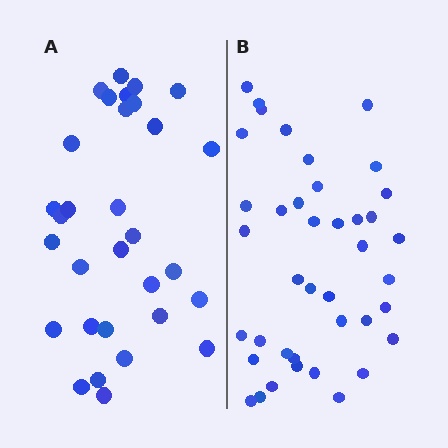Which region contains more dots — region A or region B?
Region B (the right region) has more dots.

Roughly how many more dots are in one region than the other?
Region B has roughly 8 or so more dots than region A.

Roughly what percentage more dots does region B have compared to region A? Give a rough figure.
About 30% more.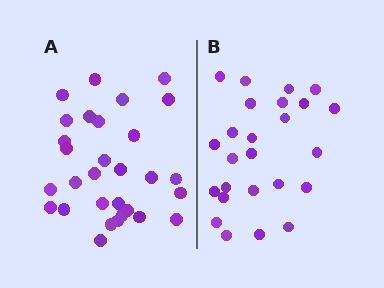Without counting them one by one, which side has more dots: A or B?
Region A (the left region) has more dots.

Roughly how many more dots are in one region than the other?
Region A has about 5 more dots than region B.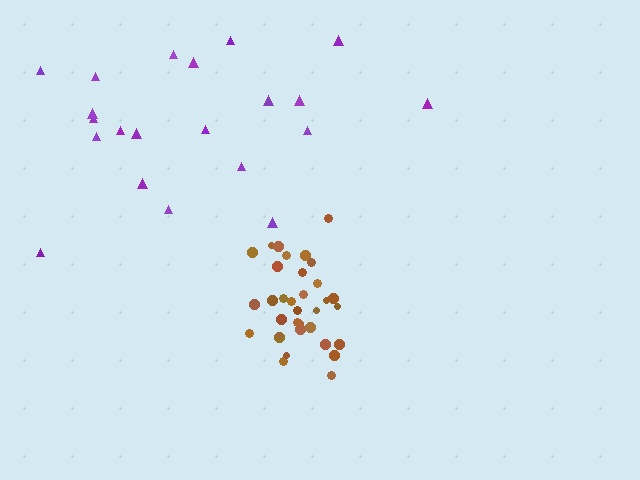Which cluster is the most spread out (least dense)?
Purple.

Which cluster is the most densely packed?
Brown.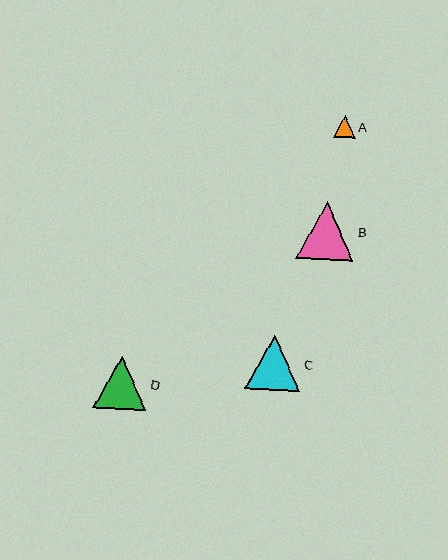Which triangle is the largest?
Triangle B is the largest with a size of approximately 57 pixels.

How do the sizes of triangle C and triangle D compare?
Triangle C and triangle D are approximately the same size.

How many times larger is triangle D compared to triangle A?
Triangle D is approximately 2.4 times the size of triangle A.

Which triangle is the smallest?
Triangle A is the smallest with a size of approximately 22 pixels.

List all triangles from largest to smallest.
From largest to smallest: B, C, D, A.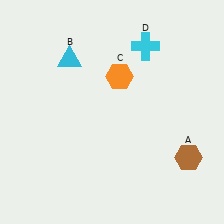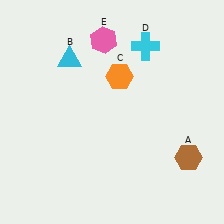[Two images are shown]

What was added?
A pink hexagon (E) was added in Image 2.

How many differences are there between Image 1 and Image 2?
There is 1 difference between the two images.